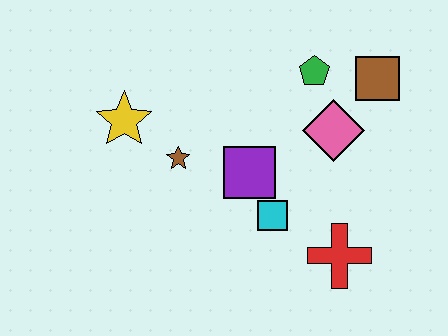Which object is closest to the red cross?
The cyan square is closest to the red cross.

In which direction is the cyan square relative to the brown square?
The cyan square is below the brown square.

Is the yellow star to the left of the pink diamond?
Yes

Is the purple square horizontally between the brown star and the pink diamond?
Yes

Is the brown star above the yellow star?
No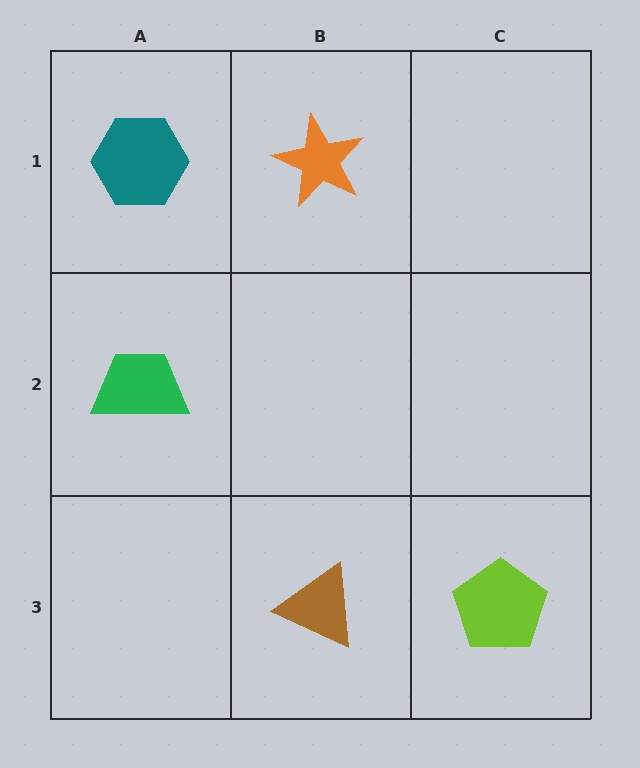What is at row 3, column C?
A lime pentagon.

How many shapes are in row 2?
1 shape.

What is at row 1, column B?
An orange star.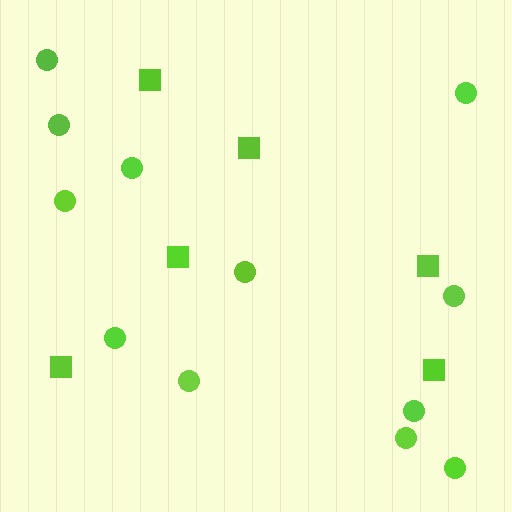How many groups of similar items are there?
There are 2 groups: one group of circles (12) and one group of squares (6).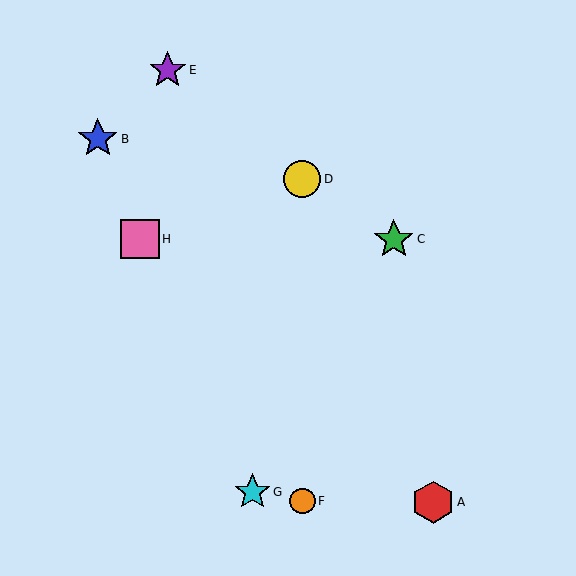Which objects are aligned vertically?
Objects D, F are aligned vertically.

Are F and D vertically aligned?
Yes, both are at x≈302.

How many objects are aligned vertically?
2 objects (D, F) are aligned vertically.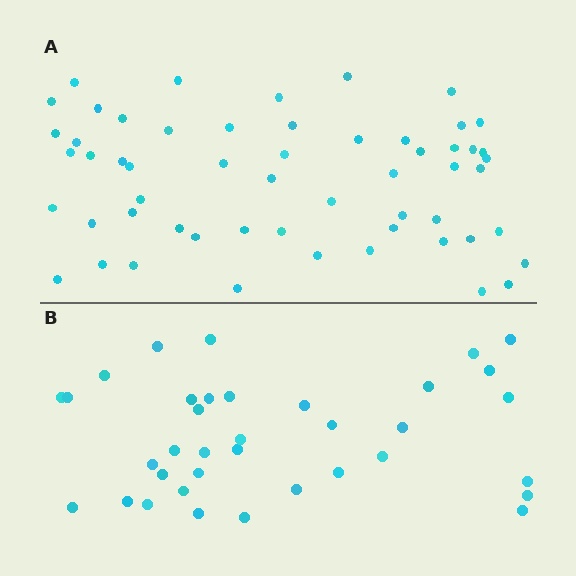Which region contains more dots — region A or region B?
Region A (the top region) has more dots.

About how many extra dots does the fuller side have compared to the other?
Region A has approximately 20 more dots than region B.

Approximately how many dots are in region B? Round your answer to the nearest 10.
About 40 dots. (The exact count is 36, which rounds to 40.)